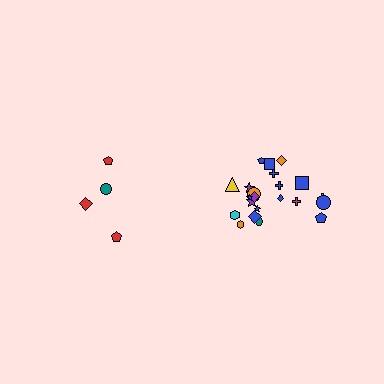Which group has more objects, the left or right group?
The right group.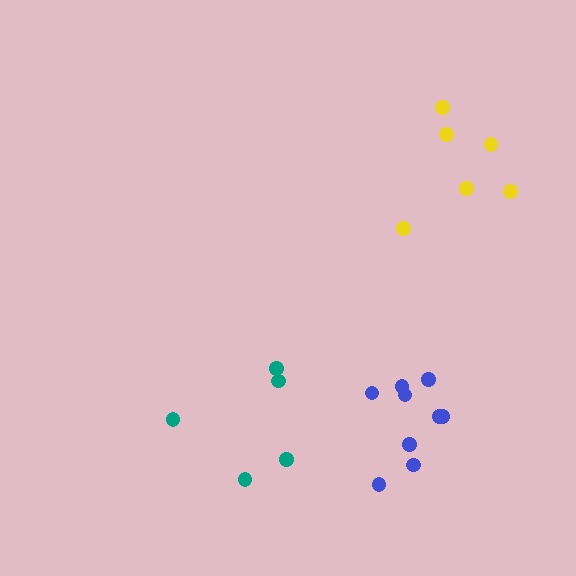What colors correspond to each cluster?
The clusters are colored: yellow, blue, teal.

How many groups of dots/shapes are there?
There are 3 groups.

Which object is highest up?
The yellow cluster is topmost.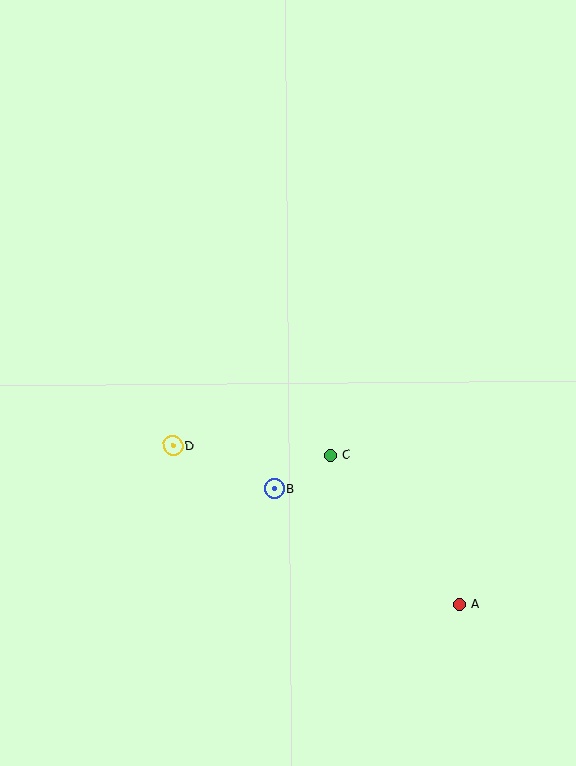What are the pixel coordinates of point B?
Point B is at (274, 489).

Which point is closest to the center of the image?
Point C at (330, 455) is closest to the center.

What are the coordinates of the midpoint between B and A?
The midpoint between B and A is at (367, 547).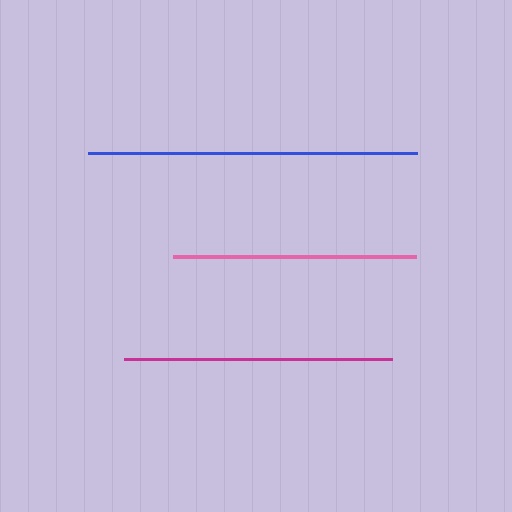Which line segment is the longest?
The blue line is the longest at approximately 329 pixels.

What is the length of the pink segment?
The pink segment is approximately 242 pixels long.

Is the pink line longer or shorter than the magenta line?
The magenta line is longer than the pink line.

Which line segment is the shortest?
The pink line is the shortest at approximately 242 pixels.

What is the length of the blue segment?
The blue segment is approximately 329 pixels long.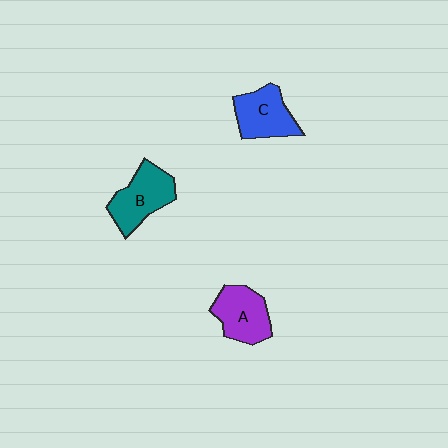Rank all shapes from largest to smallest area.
From largest to smallest: B (teal), A (purple), C (blue).